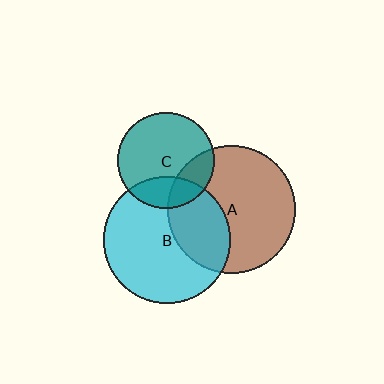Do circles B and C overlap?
Yes.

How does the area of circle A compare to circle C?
Approximately 1.8 times.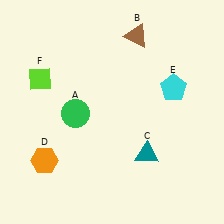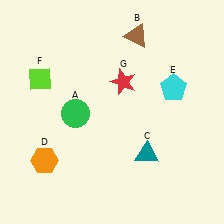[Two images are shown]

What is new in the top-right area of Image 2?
A red star (G) was added in the top-right area of Image 2.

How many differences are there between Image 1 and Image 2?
There is 1 difference between the two images.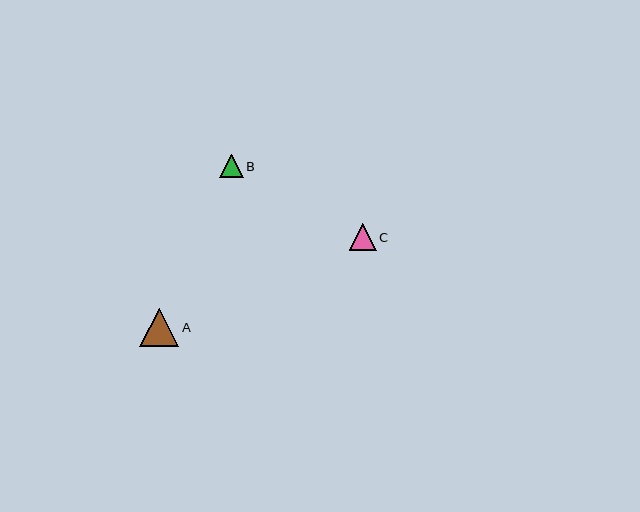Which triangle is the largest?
Triangle A is the largest with a size of approximately 39 pixels.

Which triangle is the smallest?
Triangle B is the smallest with a size of approximately 23 pixels.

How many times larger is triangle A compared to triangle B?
Triangle A is approximately 1.7 times the size of triangle B.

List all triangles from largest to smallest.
From largest to smallest: A, C, B.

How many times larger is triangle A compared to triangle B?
Triangle A is approximately 1.7 times the size of triangle B.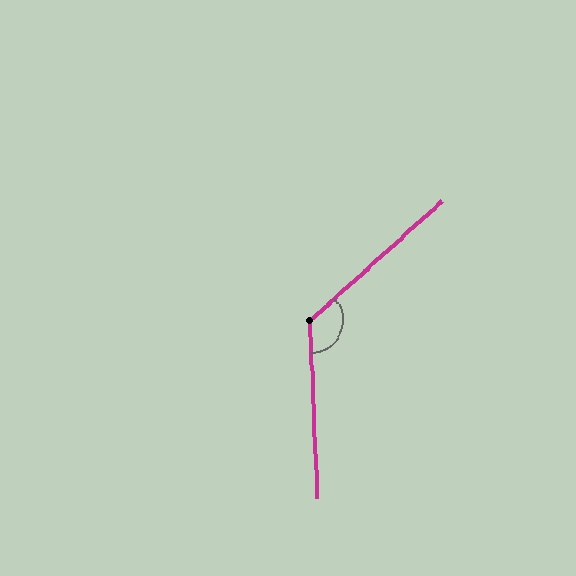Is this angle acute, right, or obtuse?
It is obtuse.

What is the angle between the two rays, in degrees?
Approximately 130 degrees.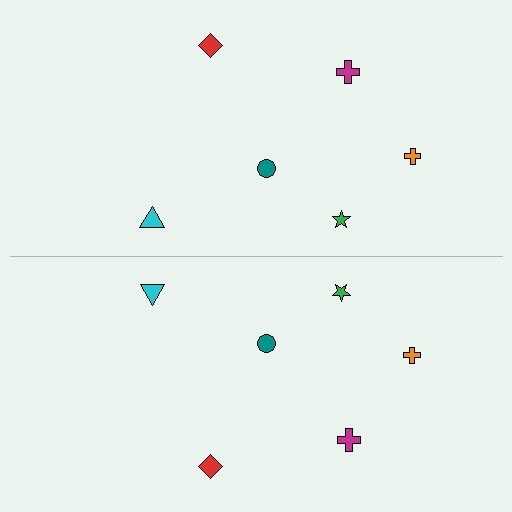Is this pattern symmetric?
Yes, this pattern has bilateral (reflection) symmetry.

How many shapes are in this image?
There are 12 shapes in this image.